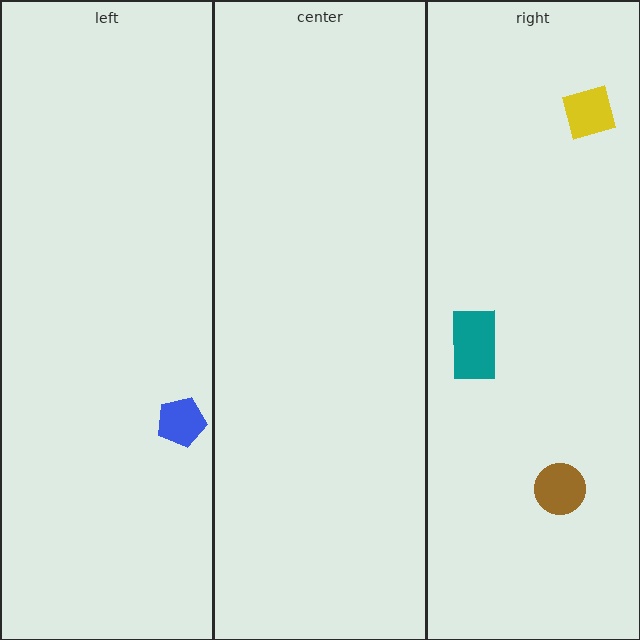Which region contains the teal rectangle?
The right region.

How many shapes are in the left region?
1.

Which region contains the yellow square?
The right region.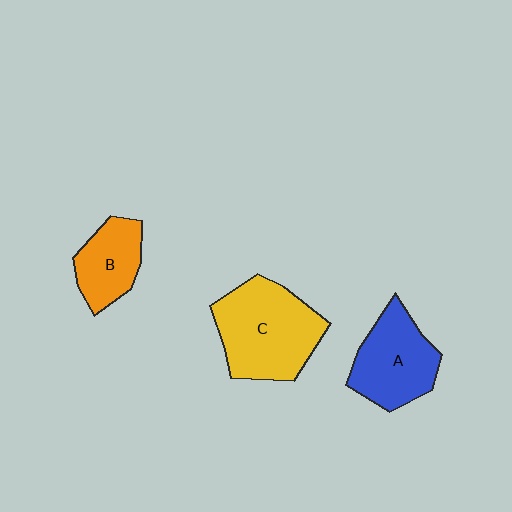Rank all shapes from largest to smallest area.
From largest to smallest: C (yellow), A (blue), B (orange).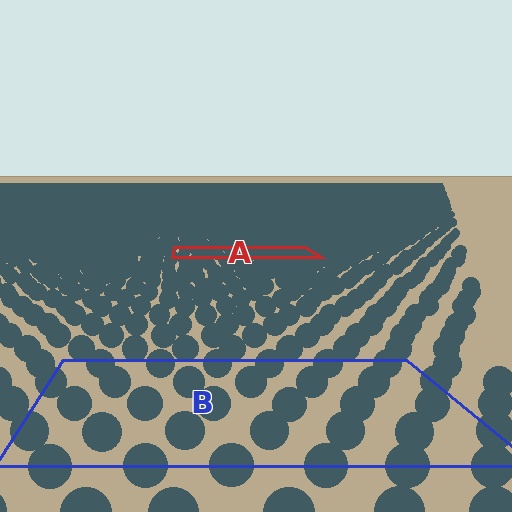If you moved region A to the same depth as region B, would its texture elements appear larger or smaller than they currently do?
They would appear larger. At a closer depth, the same texture elements are projected at a bigger on-screen size.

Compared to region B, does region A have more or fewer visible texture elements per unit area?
Region A has more texture elements per unit area — they are packed more densely because it is farther away.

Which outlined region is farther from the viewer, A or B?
Region A is farther from the viewer — the texture elements inside it appear smaller and more densely packed.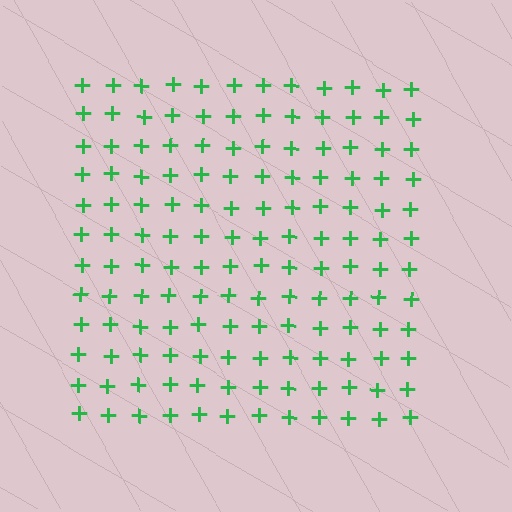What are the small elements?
The small elements are plus signs.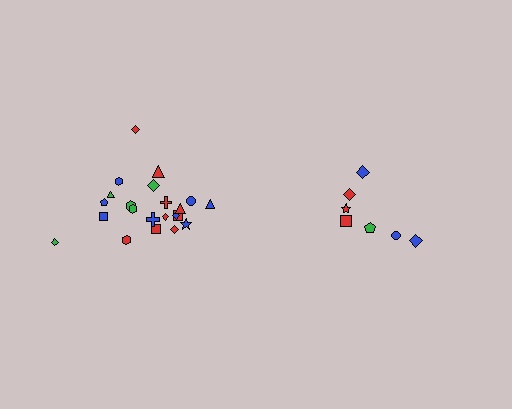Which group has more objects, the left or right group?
The left group.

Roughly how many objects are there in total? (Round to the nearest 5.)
Roughly 30 objects in total.